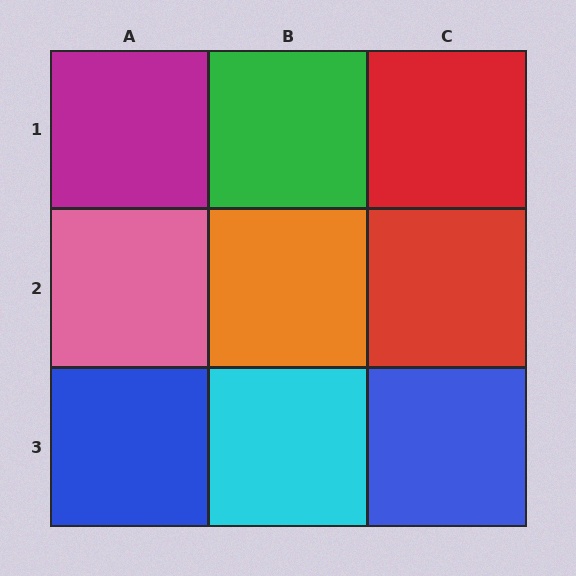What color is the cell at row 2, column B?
Orange.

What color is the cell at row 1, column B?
Green.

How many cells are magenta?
1 cell is magenta.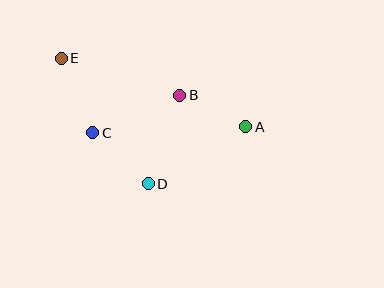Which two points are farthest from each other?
Points A and E are farthest from each other.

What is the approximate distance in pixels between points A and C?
The distance between A and C is approximately 153 pixels.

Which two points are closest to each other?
Points A and B are closest to each other.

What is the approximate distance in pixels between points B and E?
The distance between B and E is approximately 124 pixels.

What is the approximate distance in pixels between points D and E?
The distance between D and E is approximately 153 pixels.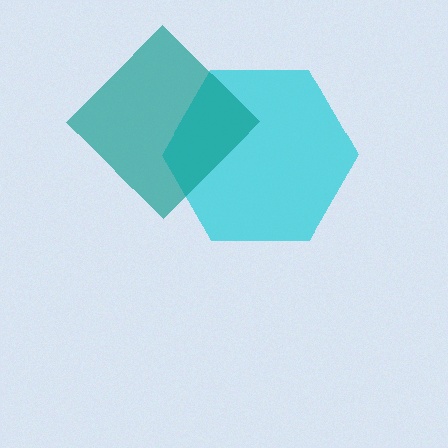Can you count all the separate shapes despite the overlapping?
Yes, there are 2 separate shapes.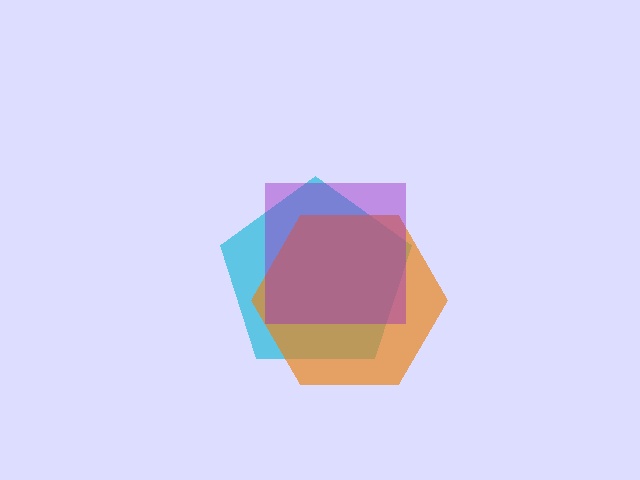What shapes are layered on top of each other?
The layered shapes are: a cyan pentagon, an orange hexagon, a purple square.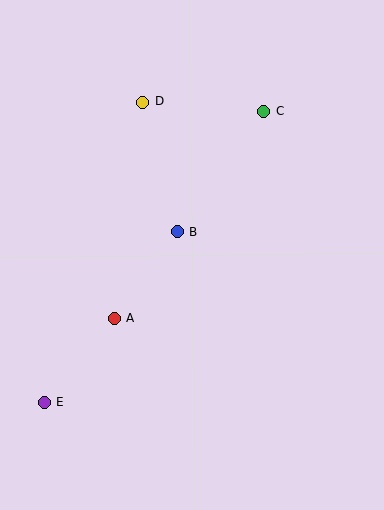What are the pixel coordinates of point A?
Point A is at (114, 319).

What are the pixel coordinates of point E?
Point E is at (44, 402).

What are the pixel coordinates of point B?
Point B is at (177, 232).